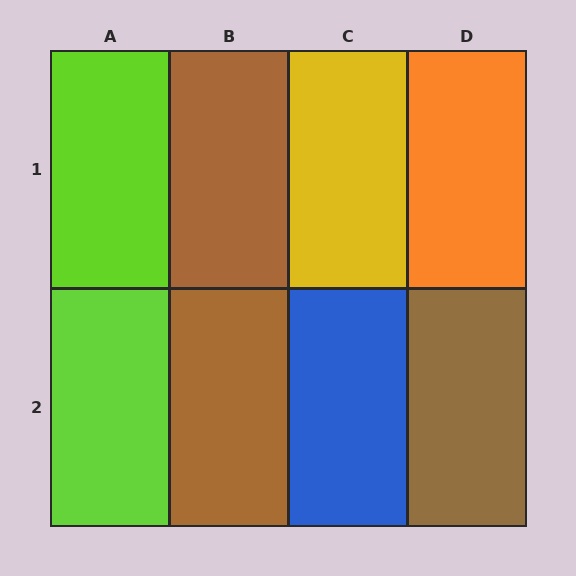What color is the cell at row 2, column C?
Blue.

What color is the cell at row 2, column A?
Lime.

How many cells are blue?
1 cell is blue.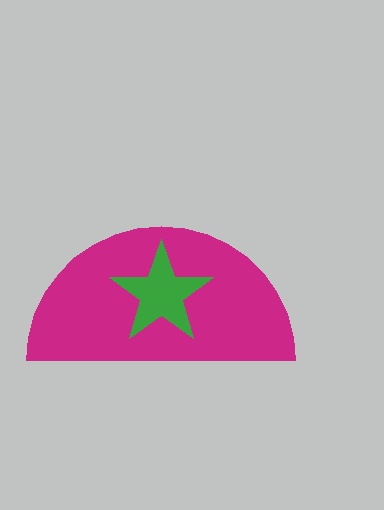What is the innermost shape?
The green star.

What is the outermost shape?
The magenta semicircle.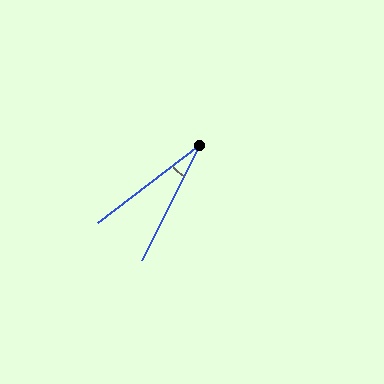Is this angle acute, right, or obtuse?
It is acute.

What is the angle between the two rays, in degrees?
Approximately 26 degrees.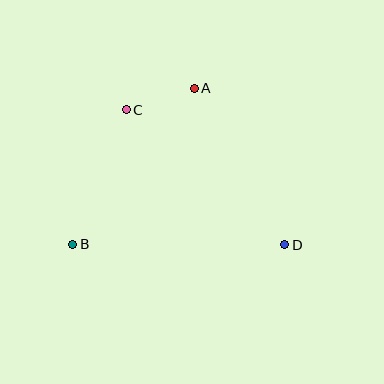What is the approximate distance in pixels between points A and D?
The distance between A and D is approximately 181 pixels.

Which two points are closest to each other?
Points A and C are closest to each other.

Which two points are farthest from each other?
Points B and D are farthest from each other.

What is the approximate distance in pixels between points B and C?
The distance between B and C is approximately 145 pixels.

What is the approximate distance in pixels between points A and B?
The distance between A and B is approximately 197 pixels.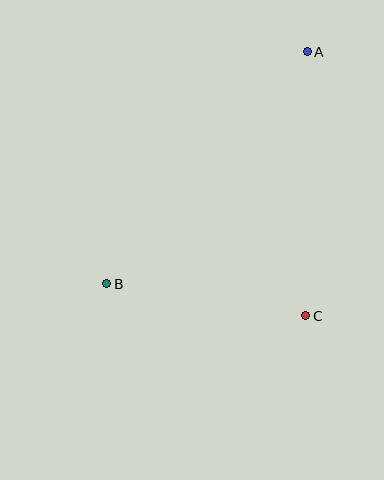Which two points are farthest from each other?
Points A and B are farthest from each other.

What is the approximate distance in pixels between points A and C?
The distance between A and C is approximately 264 pixels.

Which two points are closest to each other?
Points B and C are closest to each other.